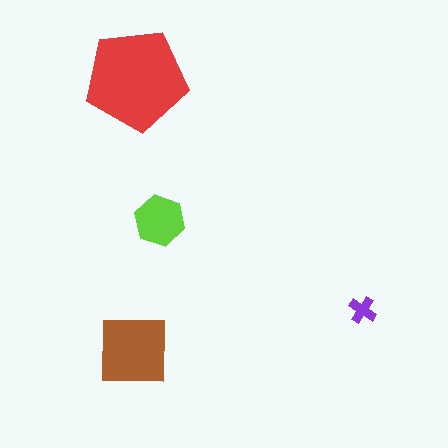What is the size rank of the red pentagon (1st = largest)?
1st.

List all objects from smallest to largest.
The purple cross, the lime hexagon, the brown square, the red pentagon.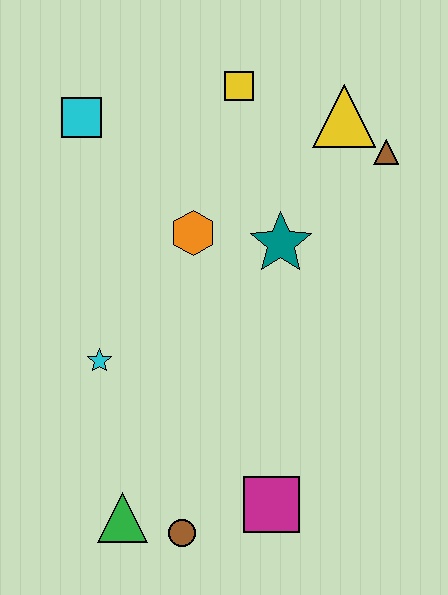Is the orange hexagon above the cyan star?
Yes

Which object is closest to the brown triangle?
The yellow triangle is closest to the brown triangle.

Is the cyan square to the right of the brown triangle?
No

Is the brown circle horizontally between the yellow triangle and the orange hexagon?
No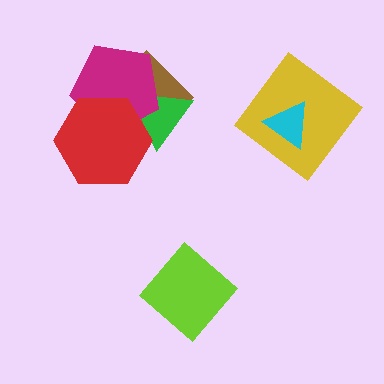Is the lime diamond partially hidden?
No, no other shape covers it.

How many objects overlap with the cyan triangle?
1 object overlaps with the cyan triangle.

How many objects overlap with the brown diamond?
3 objects overlap with the brown diamond.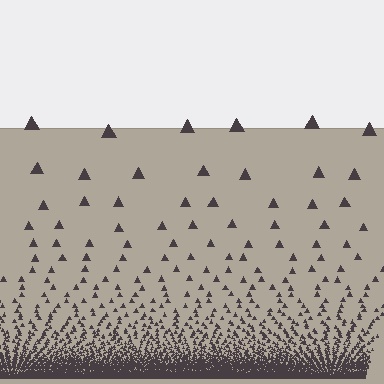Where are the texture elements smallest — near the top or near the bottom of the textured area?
Near the bottom.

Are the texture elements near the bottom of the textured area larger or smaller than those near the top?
Smaller. The gradient is inverted — elements near the bottom are smaller and denser.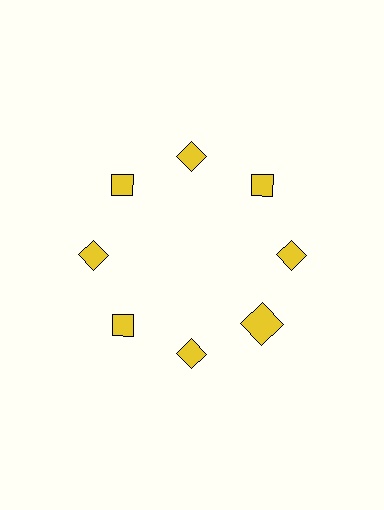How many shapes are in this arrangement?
There are 8 shapes arranged in a ring pattern.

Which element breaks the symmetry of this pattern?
The yellow square at roughly the 4 o'clock position breaks the symmetry. All other shapes are yellow diamonds.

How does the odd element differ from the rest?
It has a different shape: square instead of diamond.